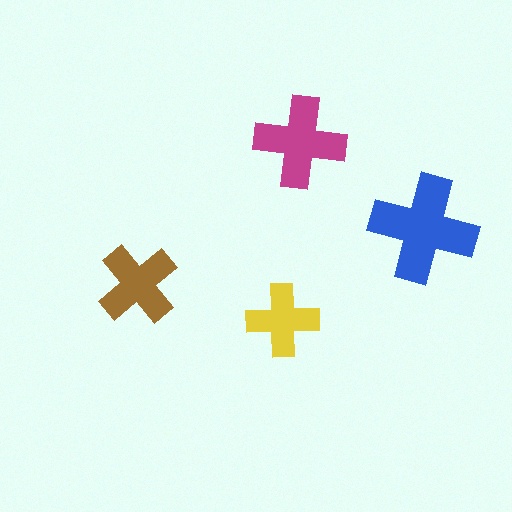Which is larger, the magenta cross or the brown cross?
The magenta one.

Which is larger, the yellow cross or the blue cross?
The blue one.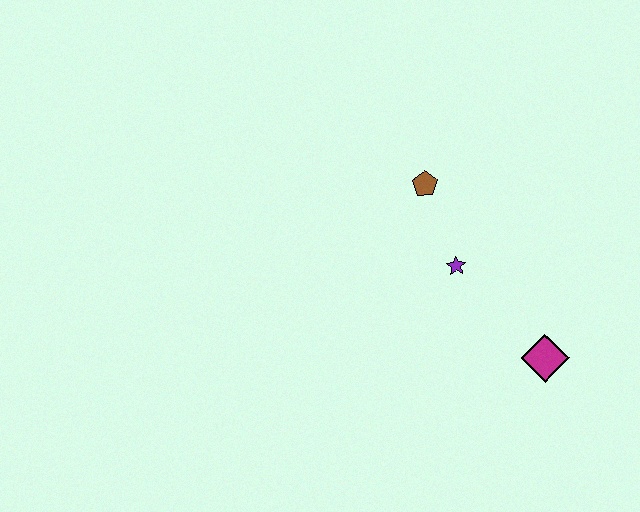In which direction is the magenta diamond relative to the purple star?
The magenta diamond is below the purple star.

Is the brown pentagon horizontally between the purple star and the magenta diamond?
No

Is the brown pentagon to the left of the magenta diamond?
Yes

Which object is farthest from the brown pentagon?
The magenta diamond is farthest from the brown pentagon.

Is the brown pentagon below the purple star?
No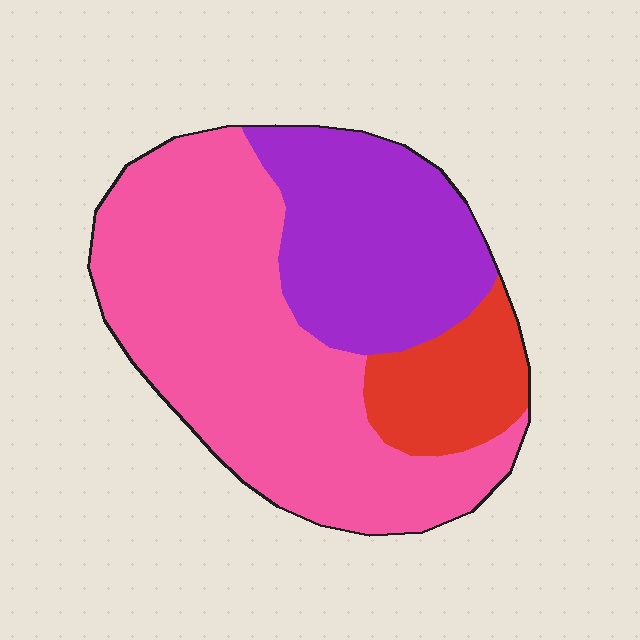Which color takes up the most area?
Pink, at roughly 55%.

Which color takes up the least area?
Red, at roughly 15%.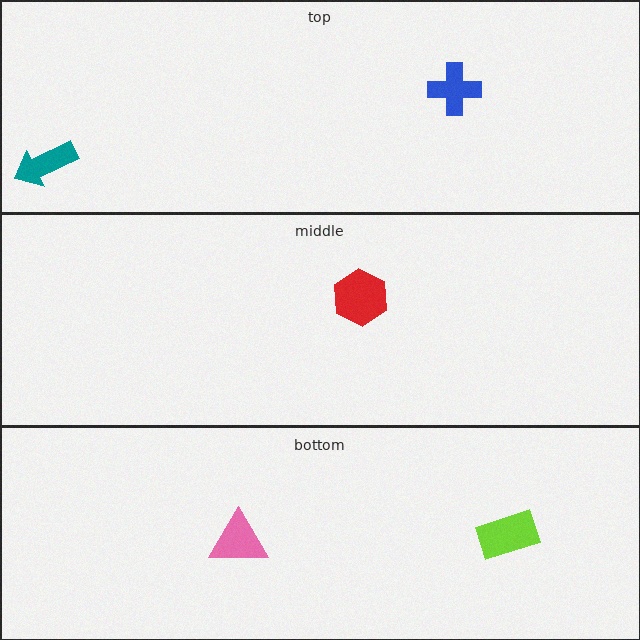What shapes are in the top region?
The blue cross, the teal arrow.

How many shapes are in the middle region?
1.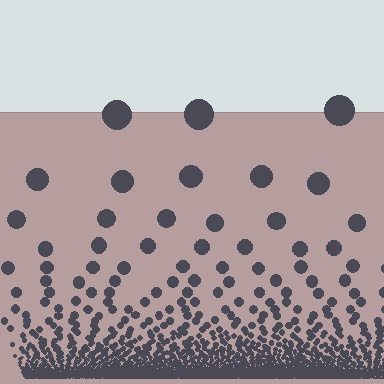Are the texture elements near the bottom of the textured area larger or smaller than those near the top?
Smaller. The gradient is inverted — elements near the bottom are smaller and denser.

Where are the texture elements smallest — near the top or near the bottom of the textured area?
Near the bottom.